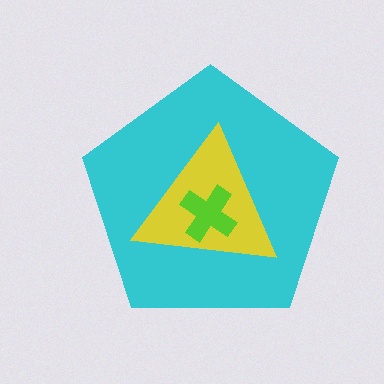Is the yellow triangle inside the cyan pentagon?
Yes.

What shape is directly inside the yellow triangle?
The lime cross.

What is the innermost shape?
The lime cross.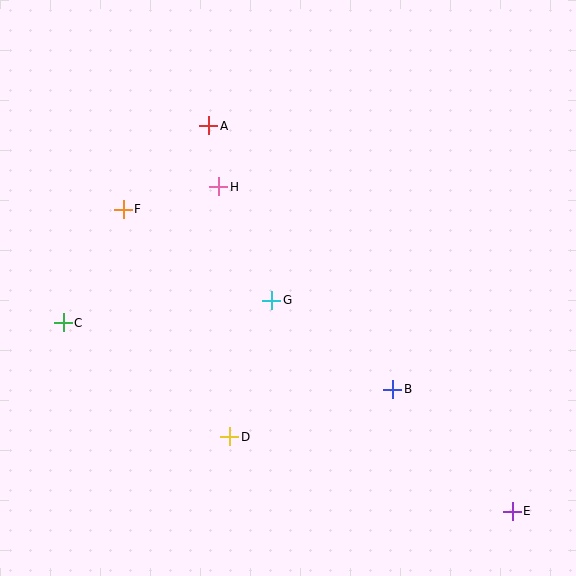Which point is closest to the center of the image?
Point G at (272, 300) is closest to the center.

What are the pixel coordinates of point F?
Point F is at (123, 209).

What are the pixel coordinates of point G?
Point G is at (272, 300).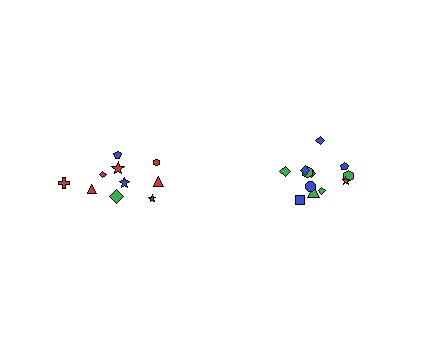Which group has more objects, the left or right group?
The right group.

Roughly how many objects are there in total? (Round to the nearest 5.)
Roughly 20 objects in total.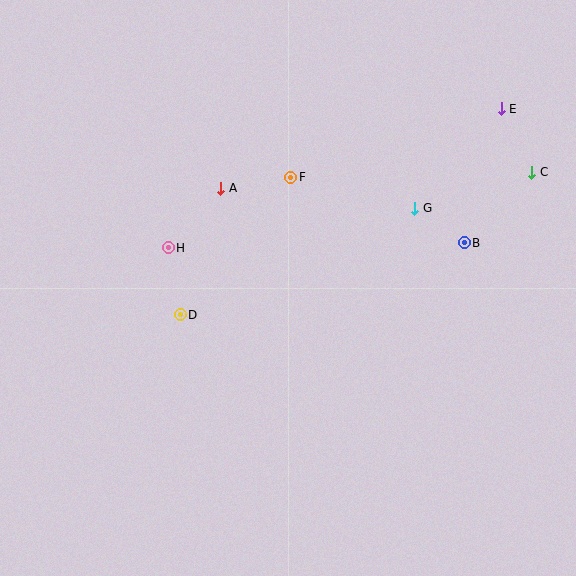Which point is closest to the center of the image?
Point F at (291, 177) is closest to the center.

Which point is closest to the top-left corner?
Point A is closest to the top-left corner.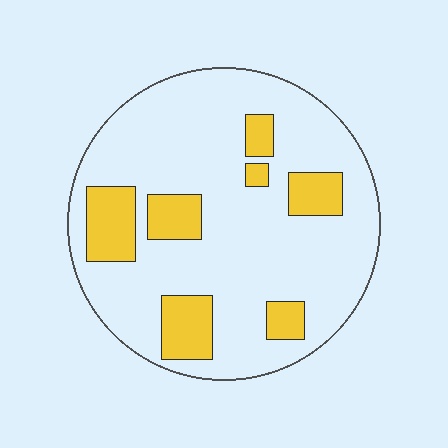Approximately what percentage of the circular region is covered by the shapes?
Approximately 20%.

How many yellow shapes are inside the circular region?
7.